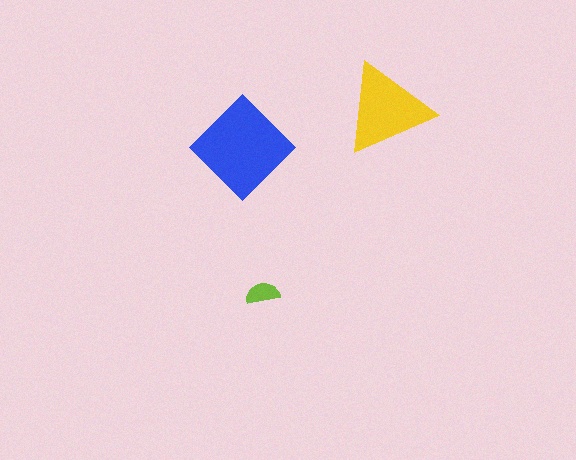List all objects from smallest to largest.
The lime semicircle, the yellow triangle, the blue diamond.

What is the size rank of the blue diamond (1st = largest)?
1st.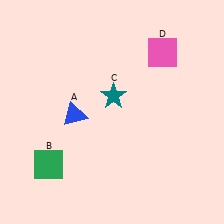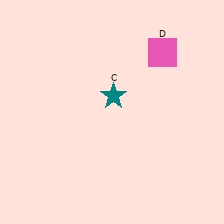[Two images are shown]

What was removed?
The blue triangle (A), the green square (B) were removed in Image 2.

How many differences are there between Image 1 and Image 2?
There are 2 differences between the two images.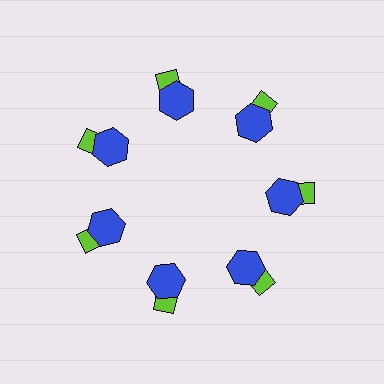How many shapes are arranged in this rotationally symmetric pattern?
There are 14 shapes, arranged in 7 groups of 2.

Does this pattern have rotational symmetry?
Yes, this pattern has 7-fold rotational symmetry. It looks the same after rotating 51 degrees around the center.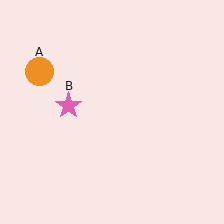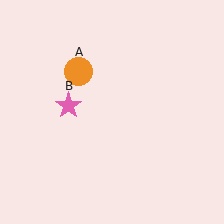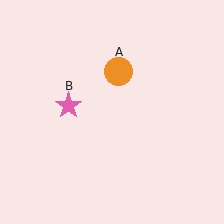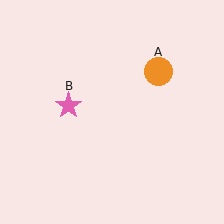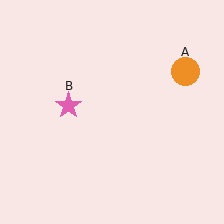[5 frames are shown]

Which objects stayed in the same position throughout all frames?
Pink star (object B) remained stationary.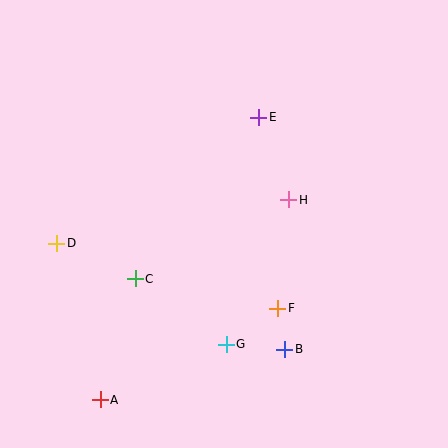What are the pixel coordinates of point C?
Point C is at (135, 279).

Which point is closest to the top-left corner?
Point D is closest to the top-left corner.